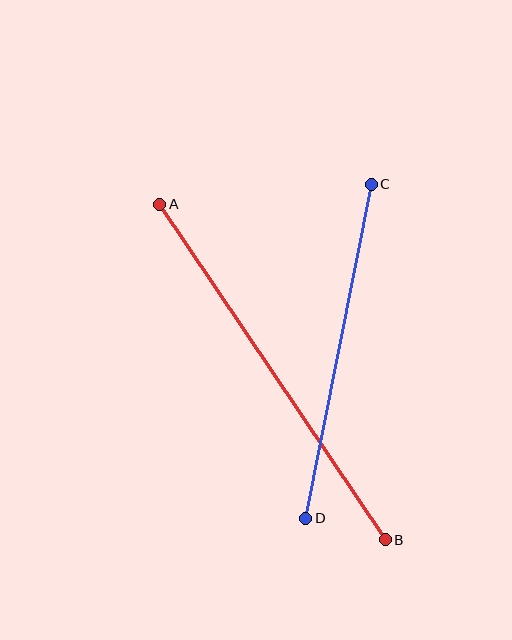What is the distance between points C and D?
The distance is approximately 340 pixels.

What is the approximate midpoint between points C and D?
The midpoint is at approximately (338, 351) pixels.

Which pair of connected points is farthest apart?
Points A and B are farthest apart.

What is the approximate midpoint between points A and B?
The midpoint is at approximately (273, 372) pixels.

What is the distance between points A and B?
The distance is approximately 404 pixels.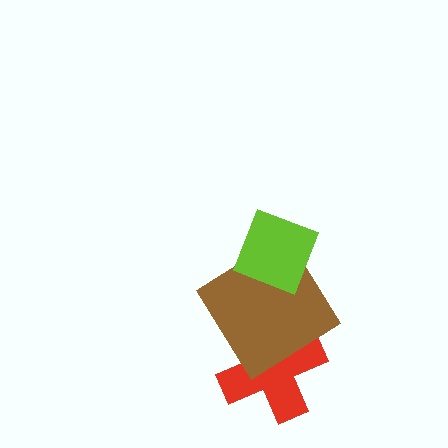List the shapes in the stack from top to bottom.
From top to bottom: the lime diamond, the brown diamond, the red cross.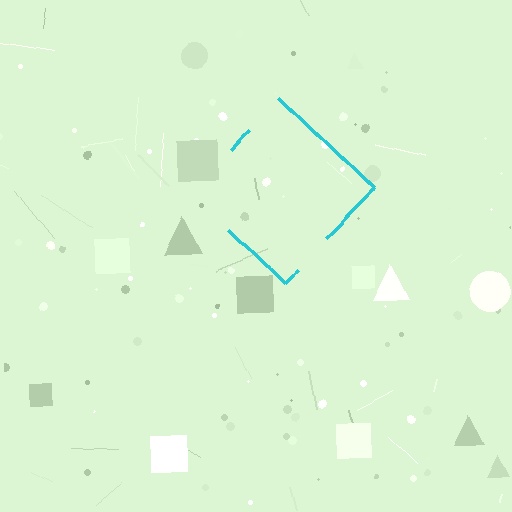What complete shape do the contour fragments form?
The contour fragments form a diamond.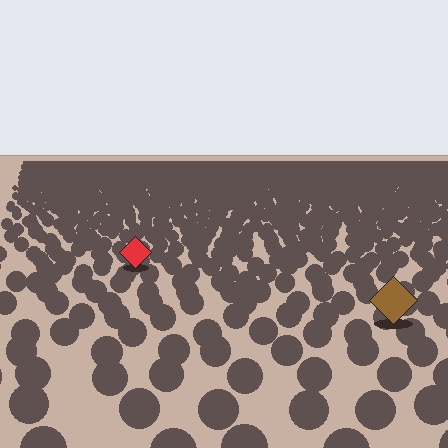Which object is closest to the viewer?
The brown diamond is closest. The texture marks near it are larger and more spread out.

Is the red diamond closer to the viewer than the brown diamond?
No. The brown diamond is closer — you can tell from the texture gradient: the ground texture is coarser near it.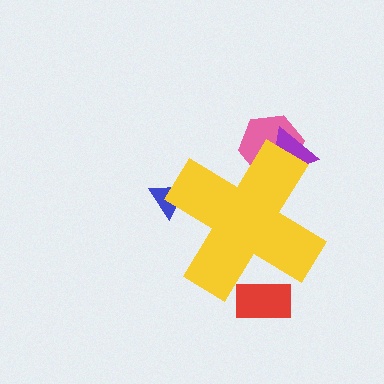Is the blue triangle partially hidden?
Yes, the blue triangle is partially hidden behind the yellow cross.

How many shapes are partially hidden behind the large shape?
4 shapes are partially hidden.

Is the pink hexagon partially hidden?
Yes, the pink hexagon is partially hidden behind the yellow cross.